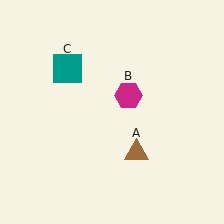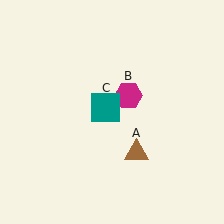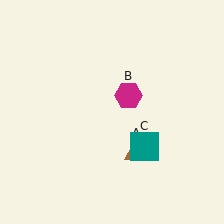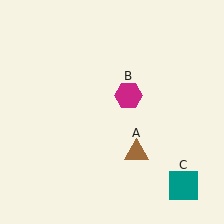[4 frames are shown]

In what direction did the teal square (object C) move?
The teal square (object C) moved down and to the right.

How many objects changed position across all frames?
1 object changed position: teal square (object C).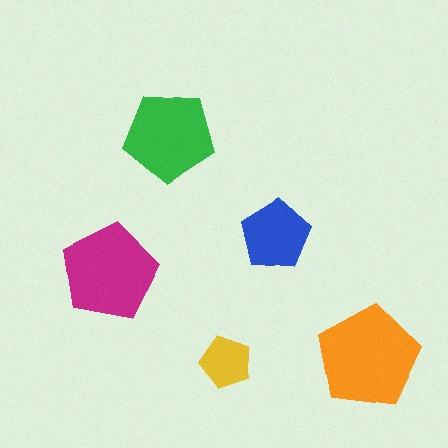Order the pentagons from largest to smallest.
the orange one, the magenta one, the green one, the blue one, the yellow one.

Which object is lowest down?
The yellow pentagon is bottommost.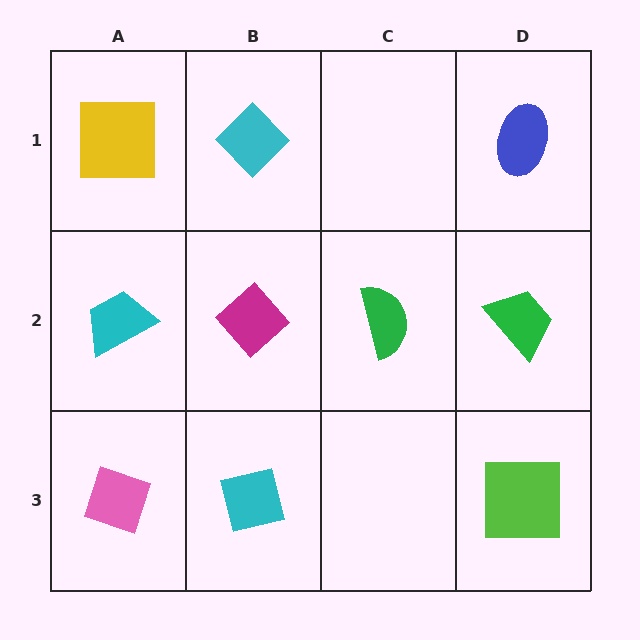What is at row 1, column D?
A blue ellipse.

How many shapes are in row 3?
3 shapes.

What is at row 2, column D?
A green trapezoid.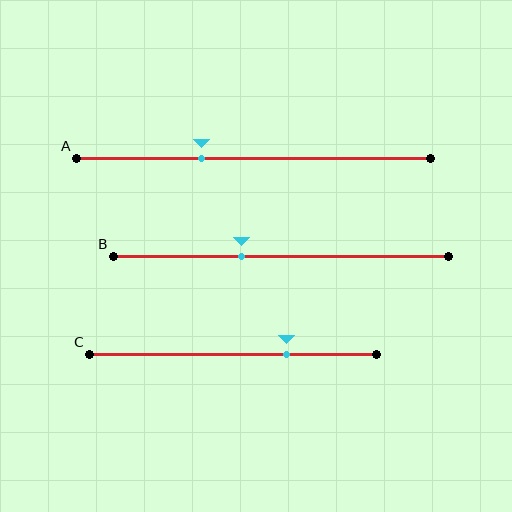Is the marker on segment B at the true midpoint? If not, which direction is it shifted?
No, the marker on segment B is shifted to the left by about 12% of the segment length.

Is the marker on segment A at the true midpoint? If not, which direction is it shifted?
No, the marker on segment A is shifted to the left by about 15% of the segment length.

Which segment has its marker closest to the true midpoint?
Segment B has its marker closest to the true midpoint.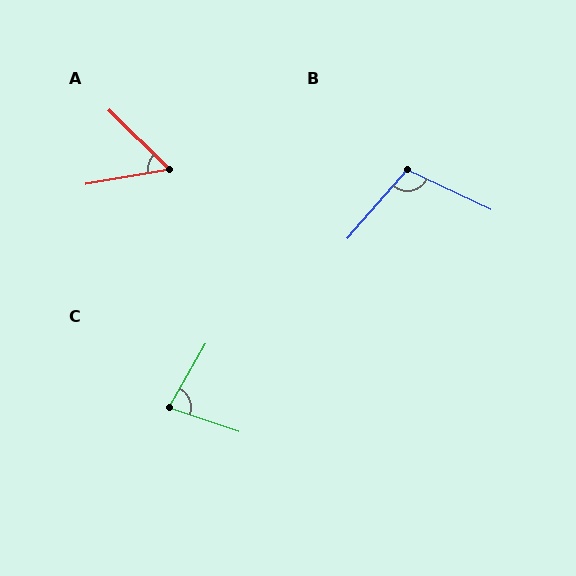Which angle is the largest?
B, at approximately 106 degrees.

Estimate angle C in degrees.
Approximately 79 degrees.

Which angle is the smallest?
A, at approximately 55 degrees.